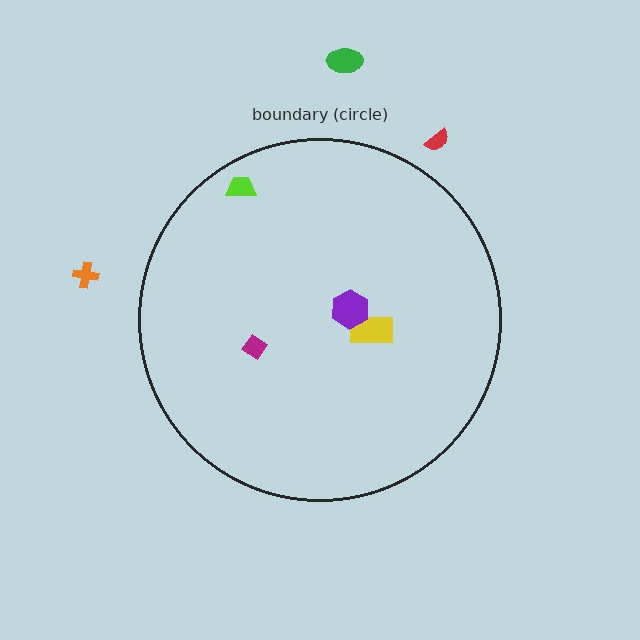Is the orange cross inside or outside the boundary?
Outside.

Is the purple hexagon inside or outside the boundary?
Inside.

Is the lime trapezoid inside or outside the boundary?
Inside.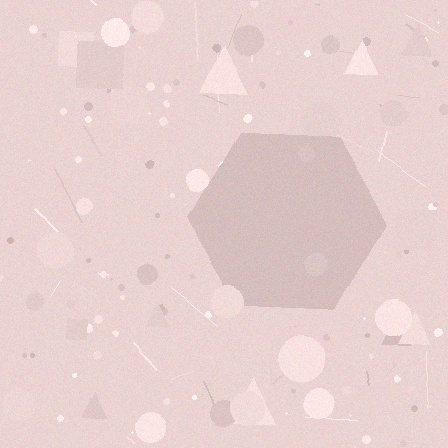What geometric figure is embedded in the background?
A hexagon is embedded in the background.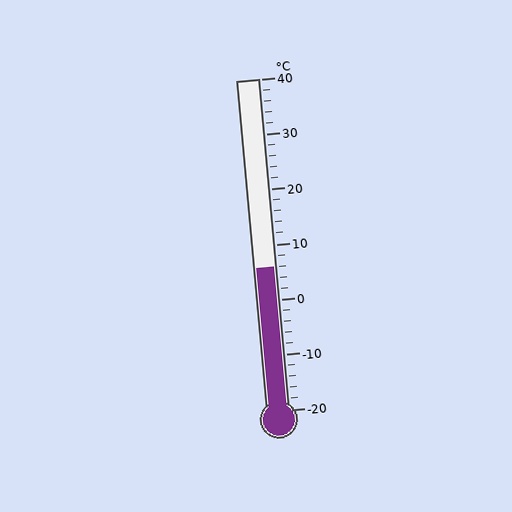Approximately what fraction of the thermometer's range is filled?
The thermometer is filled to approximately 45% of its range.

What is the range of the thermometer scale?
The thermometer scale ranges from -20°C to 40°C.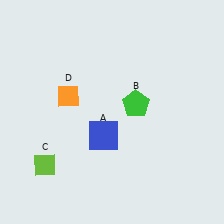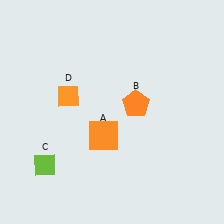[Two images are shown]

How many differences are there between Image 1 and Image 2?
There are 2 differences between the two images.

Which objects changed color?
A changed from blue to orange. B changed from green to orange.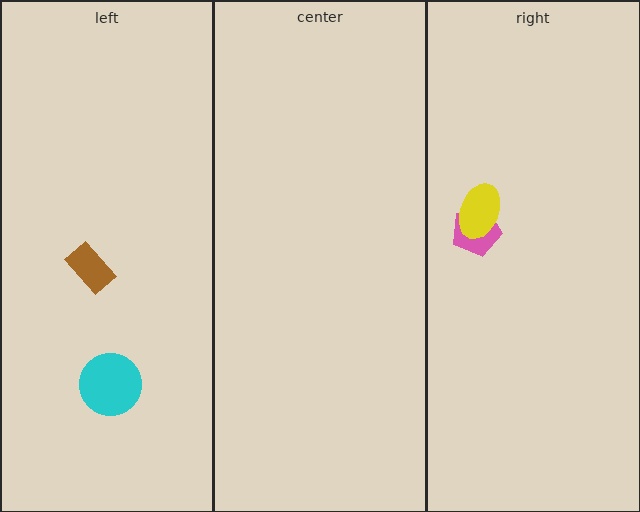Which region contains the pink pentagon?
The right region.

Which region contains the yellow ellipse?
The right region.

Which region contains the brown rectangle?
The left region.